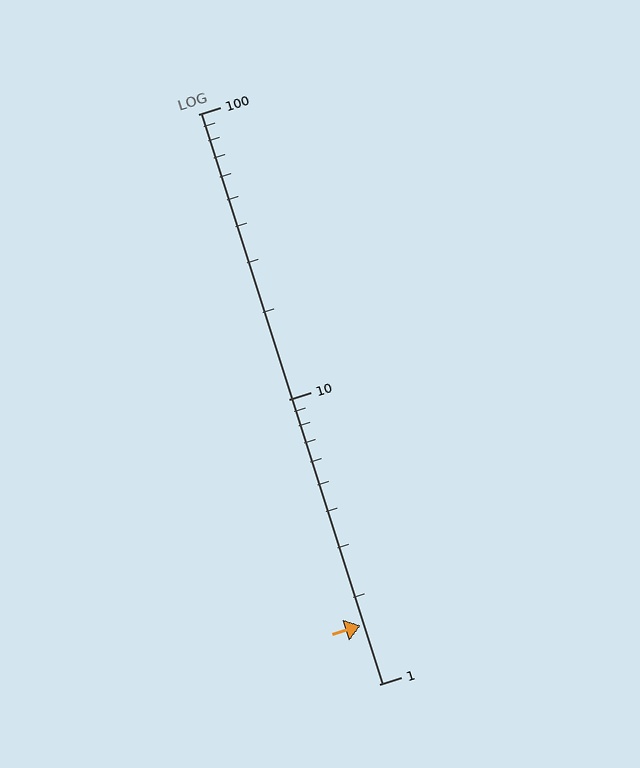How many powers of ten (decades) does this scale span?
The scale spans 2 decades, from 1 to 100.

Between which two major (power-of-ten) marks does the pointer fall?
The pointer is between 1 and 10.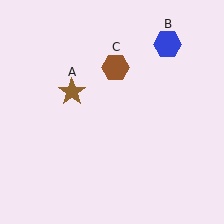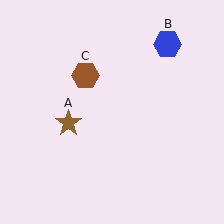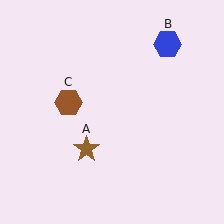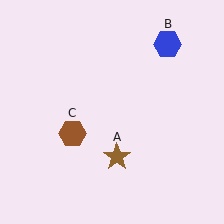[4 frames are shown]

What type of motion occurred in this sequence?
The brown star (object A), brown hexagon (object C) rotated counterclockwise around the center of the scene.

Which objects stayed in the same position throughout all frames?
Blue hexagon (object B) remained stationary.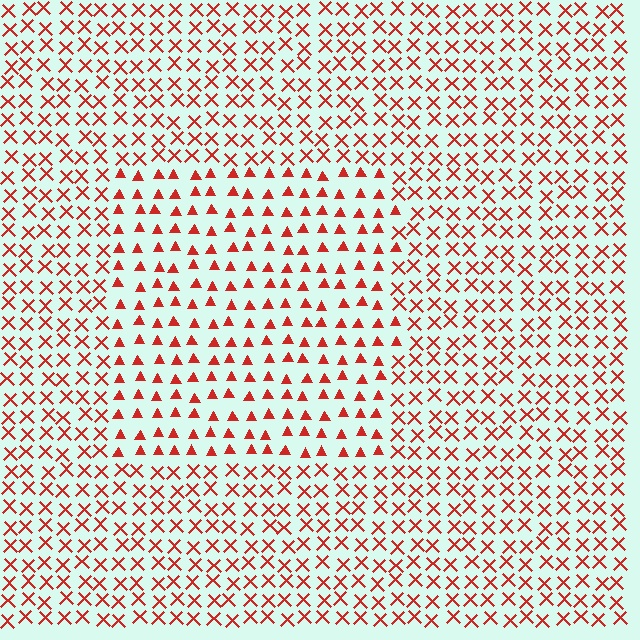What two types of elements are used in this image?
The image uses triangles inside the rectangle region and X marks outside it.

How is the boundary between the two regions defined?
The boundary is defined by a change in element shape: triangles inside vs. X marks outside. All elements share the same color and spacing.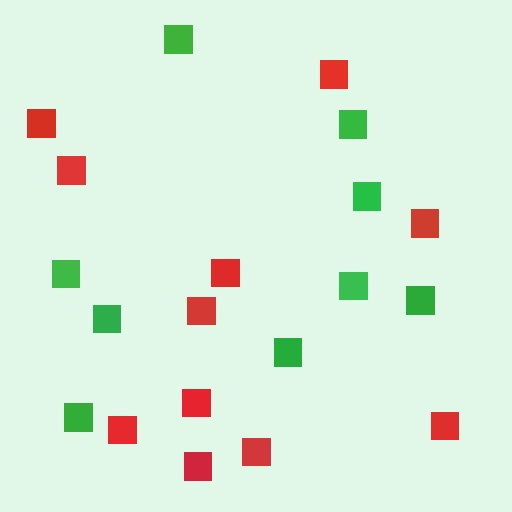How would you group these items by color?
There are 2 groups: one group of green squares (9) and one group of red squares (11).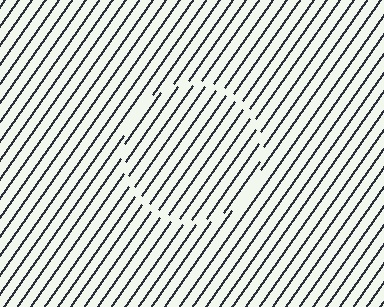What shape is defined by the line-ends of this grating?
An illusory circle. The interior of the shape contains the same grating, shifted by half a period — the contour is defined by the phase discontinuity where line-ends from the inner and outer gratings abut.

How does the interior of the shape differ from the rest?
The interior of the shape contains the same grating, shifted by half a period — the contour is defined by the phase discontinuity where line-ends from the inner and outer gratings abut.